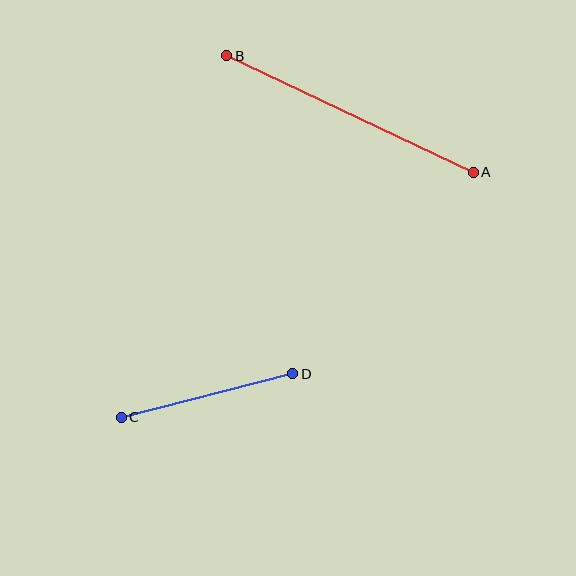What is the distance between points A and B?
The distance is approximately 272 pixels.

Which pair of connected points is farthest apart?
Points A and B are farthest apart.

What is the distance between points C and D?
The distance is approximately 177 pixels.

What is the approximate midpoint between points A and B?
The midpoint is at approximately (350, 114) pixels.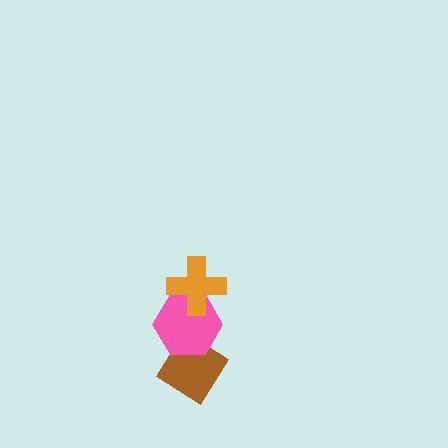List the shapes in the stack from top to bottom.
From top to bottom: the orange cross, the pink hexagon, the brown diamond.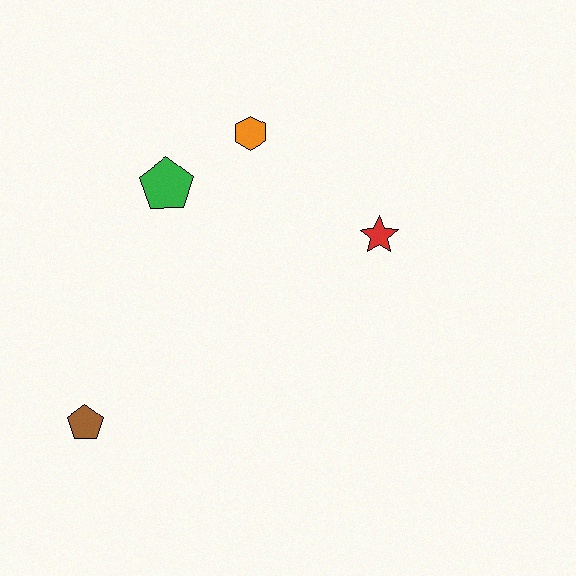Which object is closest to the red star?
The orange hexagon is closest to the red star.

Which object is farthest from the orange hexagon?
The brown pentagon is farthest from the orange hexagon.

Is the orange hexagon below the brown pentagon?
No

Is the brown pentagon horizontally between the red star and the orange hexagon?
No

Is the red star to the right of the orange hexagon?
Yes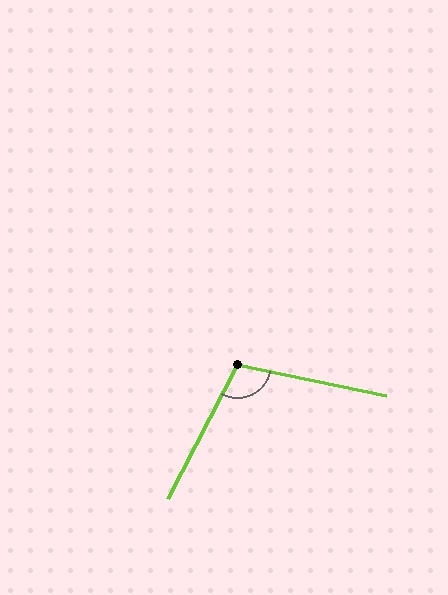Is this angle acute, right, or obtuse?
It is obtuse.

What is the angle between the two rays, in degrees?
Approximately 106 degrees.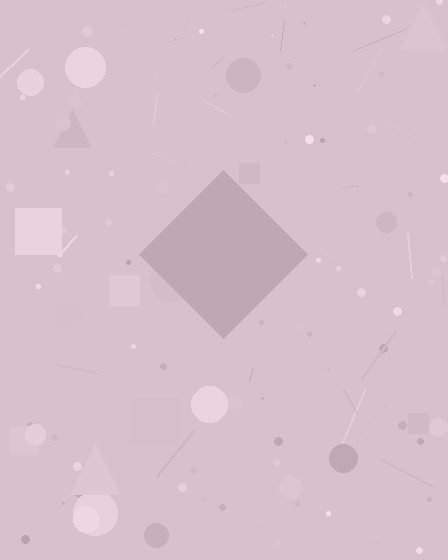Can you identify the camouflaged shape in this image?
The camouflaged shape is a diamond.